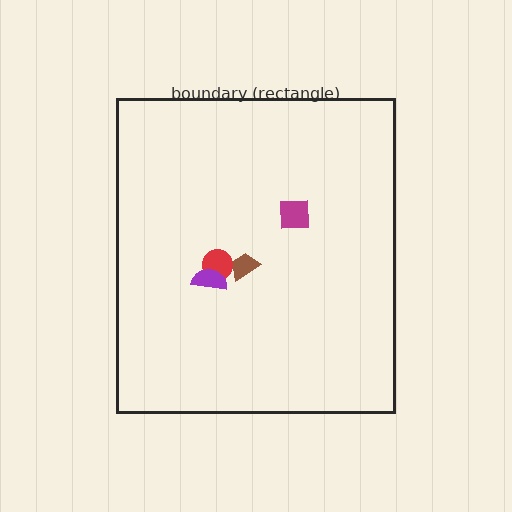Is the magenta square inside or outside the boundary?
Inside.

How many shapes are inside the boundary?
4 inside, 0 outside.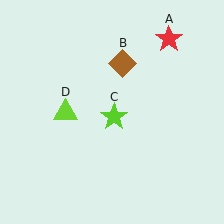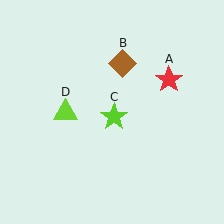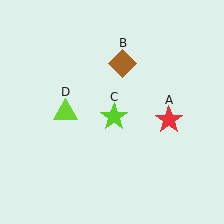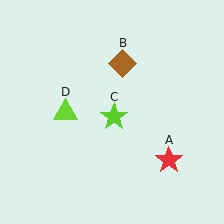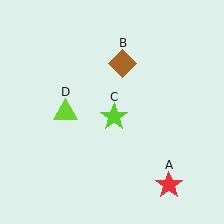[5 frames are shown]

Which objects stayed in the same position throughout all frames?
Brown diamond (object B) and lime star (object C) and lime triangle (object D) remained stationary.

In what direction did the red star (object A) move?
The red star (object A) moved down.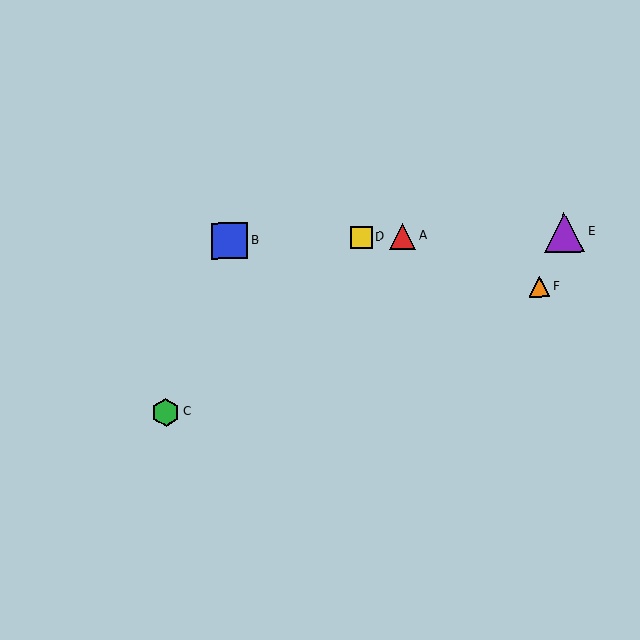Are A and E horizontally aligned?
Yes, both are at y≈236.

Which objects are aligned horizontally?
Objects A, B, D, E are aligned horizontally.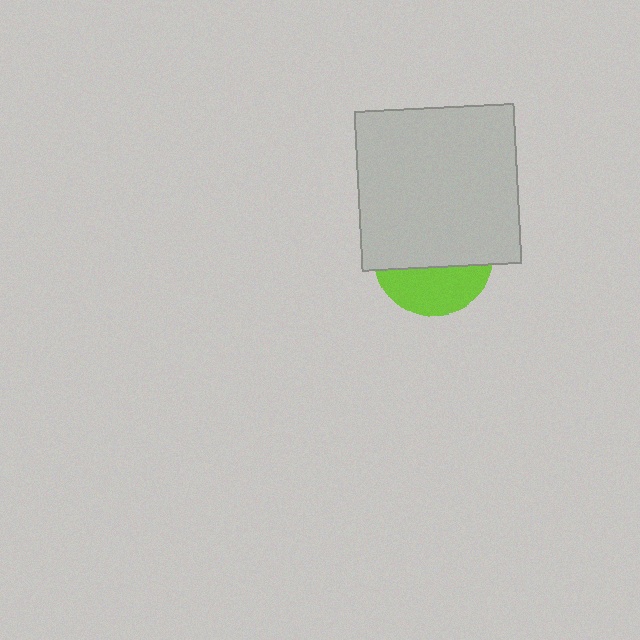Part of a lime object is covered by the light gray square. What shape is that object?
It is a circle.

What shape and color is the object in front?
The object in front is a light gray square.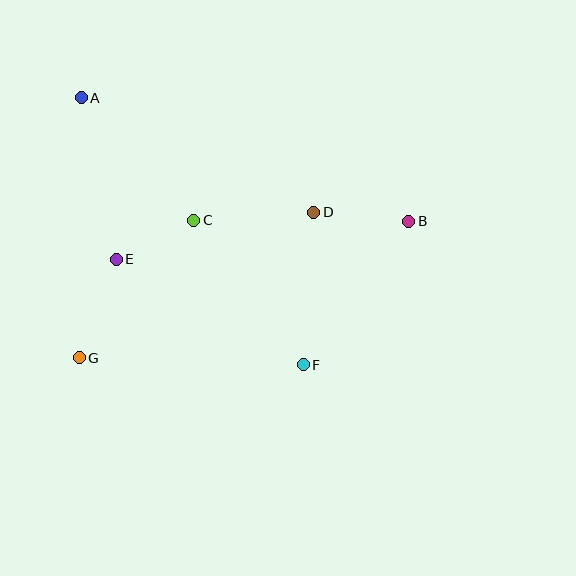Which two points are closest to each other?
Points C and E are closest to each other.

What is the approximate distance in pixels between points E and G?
The distance between E and G is approximately 105 pixels.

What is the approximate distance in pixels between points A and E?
The distance between A and E is approximately 165 pixels.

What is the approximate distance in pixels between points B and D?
The distance between B and D is approximately 96 pixels.